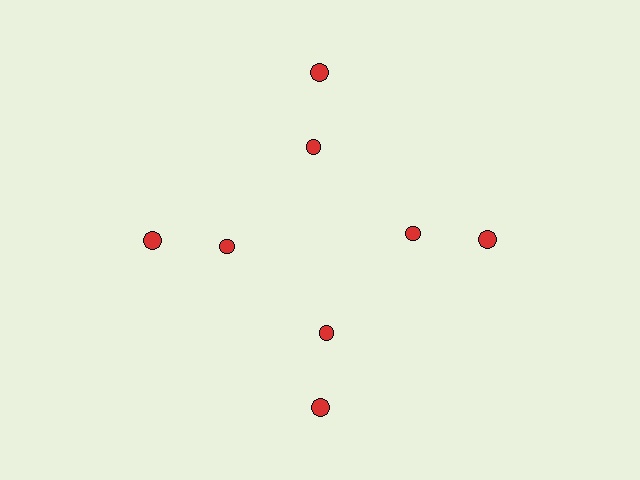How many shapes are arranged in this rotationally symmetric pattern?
There are 8 shapes, arranged in 4 groups of 2.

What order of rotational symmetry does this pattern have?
This pattern has 4-fold rotational symmetry.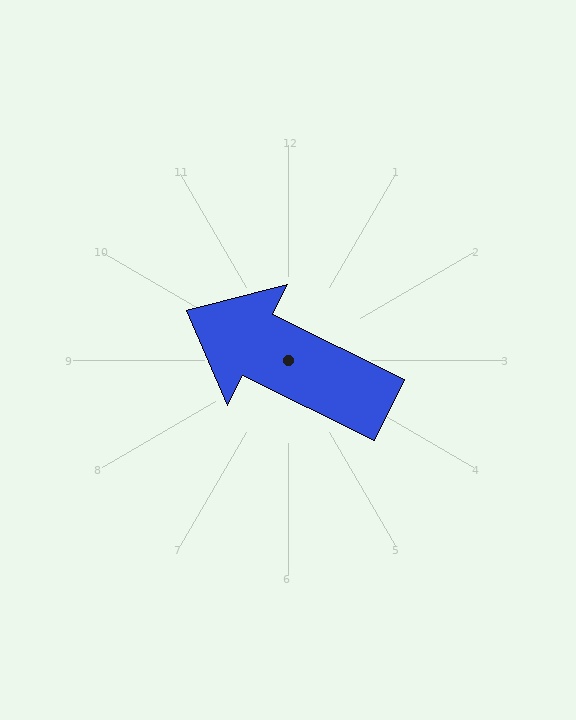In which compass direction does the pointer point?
Northwest.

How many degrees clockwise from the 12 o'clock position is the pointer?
Approximately 296 degrees.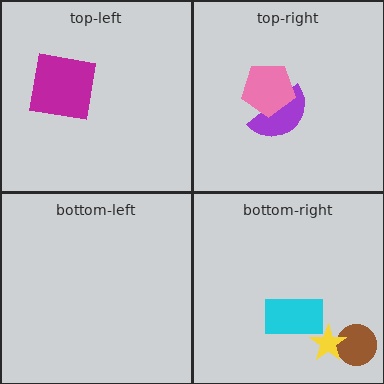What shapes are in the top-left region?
The magenta square.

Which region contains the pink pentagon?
The top-right region.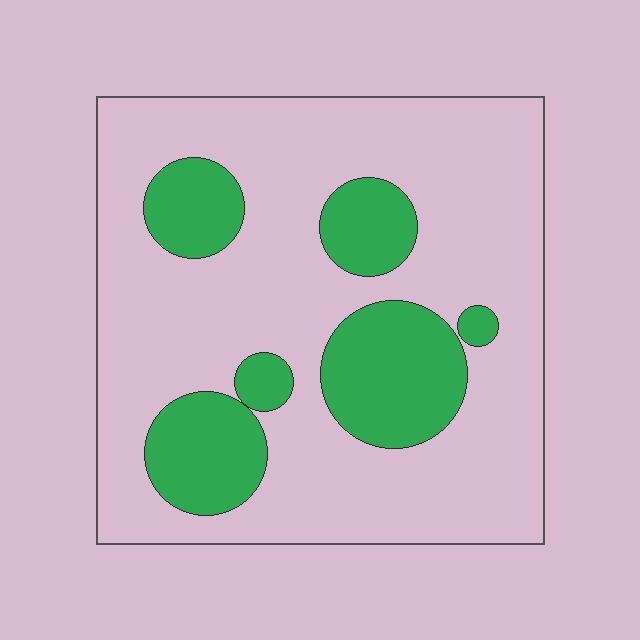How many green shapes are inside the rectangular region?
6.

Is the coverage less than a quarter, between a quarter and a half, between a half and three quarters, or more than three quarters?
Less than a quarter.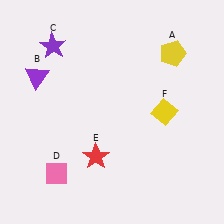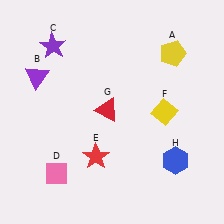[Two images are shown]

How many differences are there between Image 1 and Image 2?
There are 2 differences between the two images.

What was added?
A red triangle (G), a blue hexagon (H) were added in Image 2.